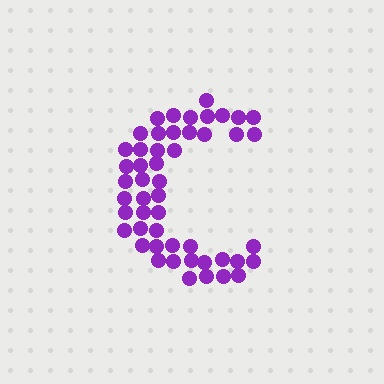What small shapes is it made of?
It is made of small circles.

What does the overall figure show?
The overall figure shows the letter C.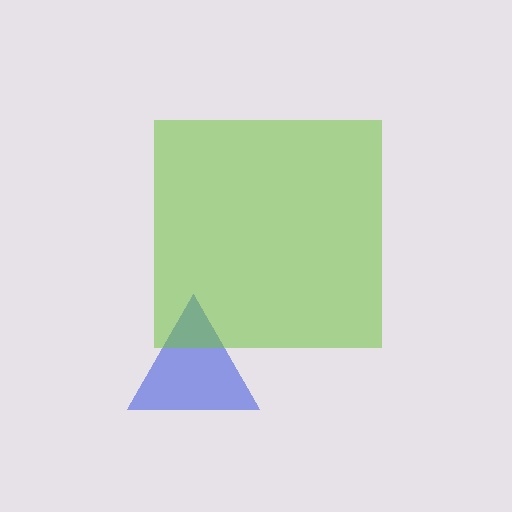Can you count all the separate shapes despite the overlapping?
Yes, there are 2 separate shapes.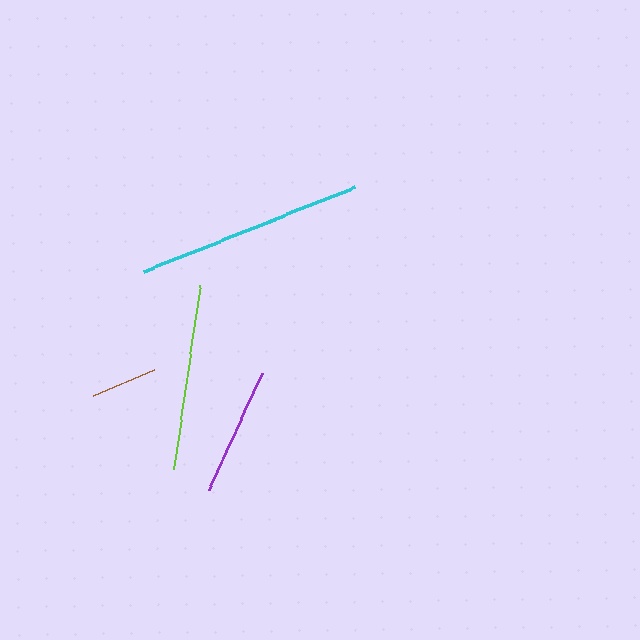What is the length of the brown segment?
The brown segment is approximately 66 pixels long.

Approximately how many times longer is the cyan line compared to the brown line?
The cyan line is approximately 3.5 times the length of the brown line.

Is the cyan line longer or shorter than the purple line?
The cyan line is longer than the purple line.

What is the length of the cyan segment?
The cyan segment is approximately 227 pixels long.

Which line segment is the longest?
The cyan line is the longest at approximately 227 pixels.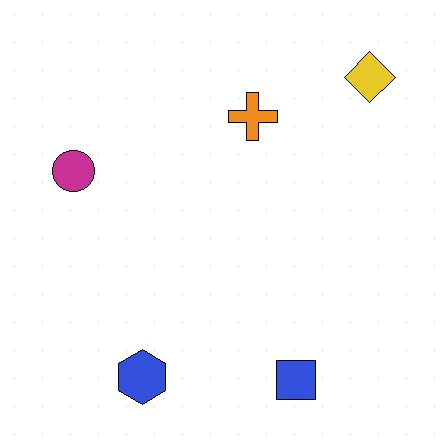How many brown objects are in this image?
There are no brown objects.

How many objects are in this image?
There are 5 objects.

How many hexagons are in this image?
There is 1 hexagon.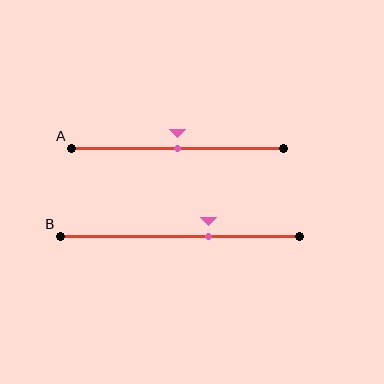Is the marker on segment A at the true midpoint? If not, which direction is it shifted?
Yes, the marker on segment A is at the true midpoint.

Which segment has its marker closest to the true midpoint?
Segment A has its marker closest to the true midpoint.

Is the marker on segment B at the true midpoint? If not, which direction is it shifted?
No, the marker on segment B is shifted to the right by about 12% of the segment length.